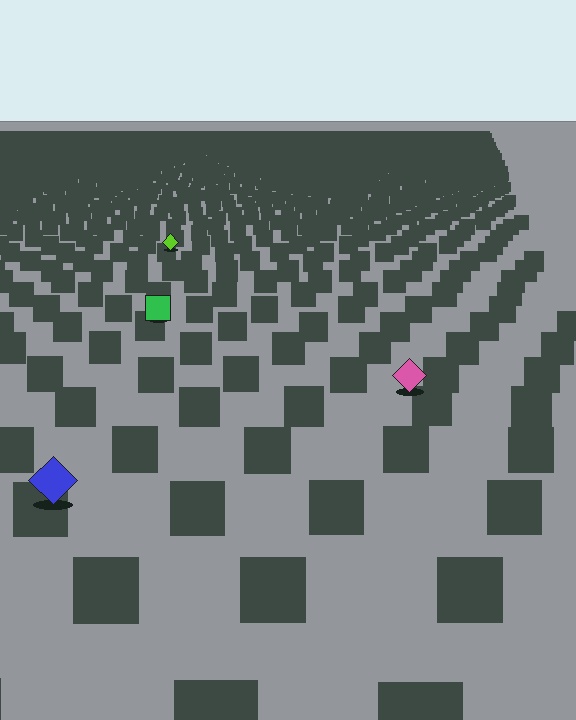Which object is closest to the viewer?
The blue diamond is closest. The texture marks near it are larger and more spread out.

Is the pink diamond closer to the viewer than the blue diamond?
No. The blue diamond is closer — you can tell from the texture gradient: the ground texture is coarser near it.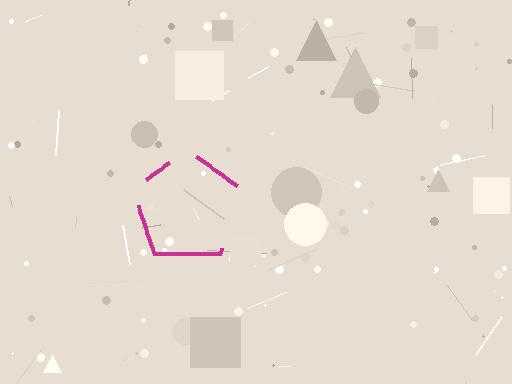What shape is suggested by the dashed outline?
The dashed outline suggests a pentagon.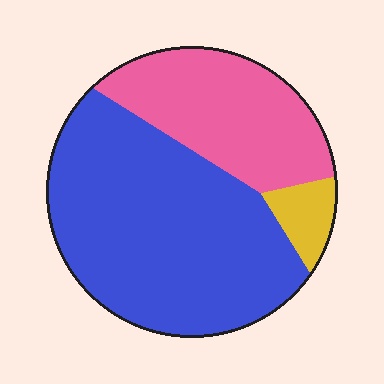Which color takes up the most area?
Blue, at roughly 65%.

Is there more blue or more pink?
Blue.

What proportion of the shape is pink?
Pink covers about 30% of the shape.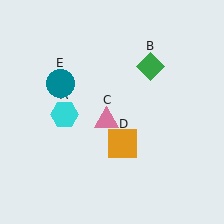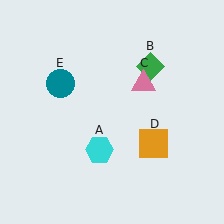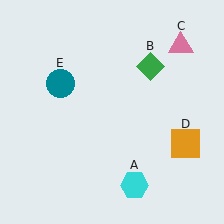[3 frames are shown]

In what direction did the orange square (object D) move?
The orange square (object D) moved right.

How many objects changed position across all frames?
3 objects changed position: cyan hexagon (object A), pink triangle (object C), orange square (object D).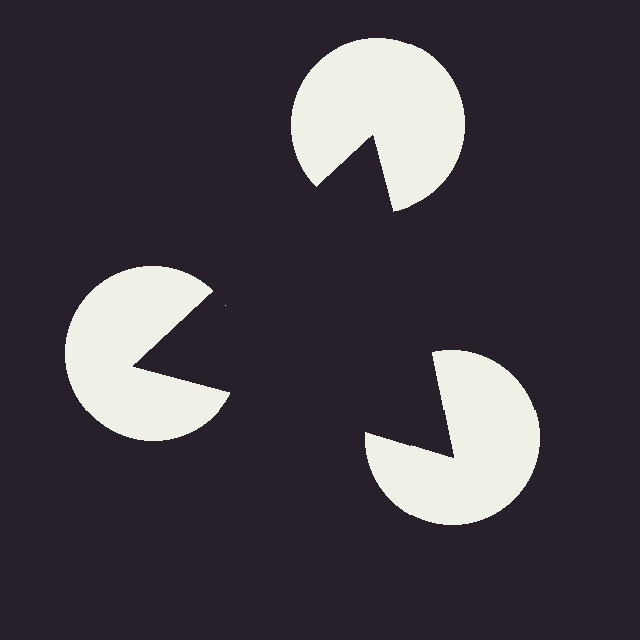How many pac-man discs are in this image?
There are 3 — one at each vertex of the illusory triangle.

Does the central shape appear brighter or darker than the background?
It typically appears slightly darker than the background, even though no actual brightness change is drawn.